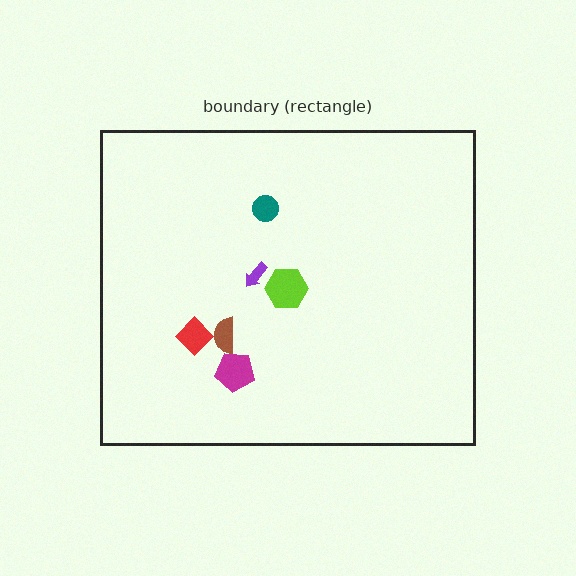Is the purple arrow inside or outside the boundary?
Inside.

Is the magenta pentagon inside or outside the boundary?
Inside.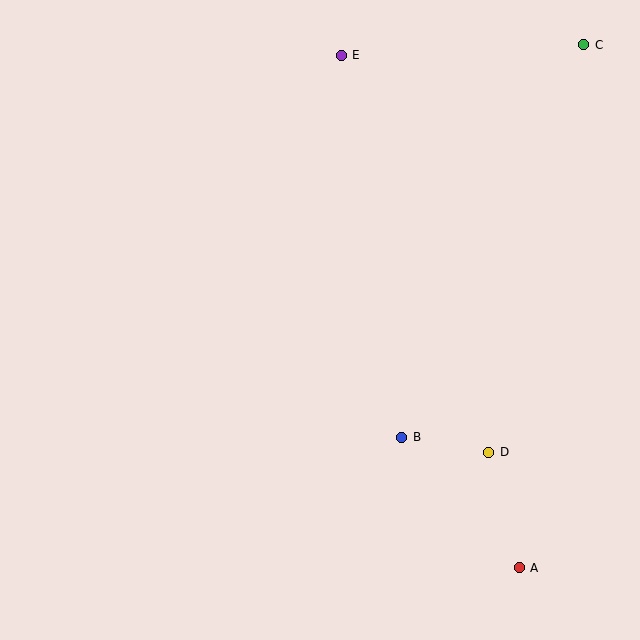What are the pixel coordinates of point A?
Point A is at (519, 568).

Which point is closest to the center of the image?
Point B at (402, 437) is closest to the center.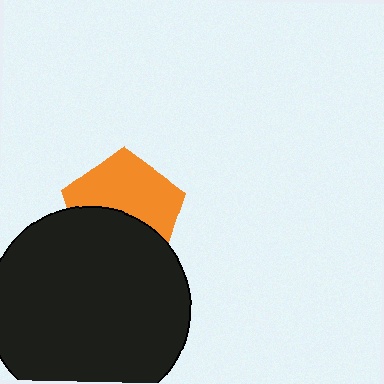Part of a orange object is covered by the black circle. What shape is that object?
It is a pentagon.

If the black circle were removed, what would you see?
You would see the complete orange pentagon.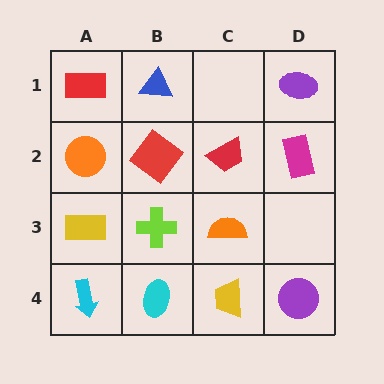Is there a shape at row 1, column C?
No, that cell is empty.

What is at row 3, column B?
A lime cross.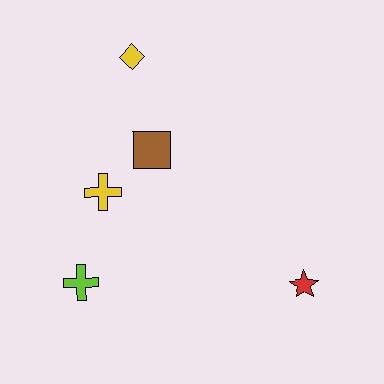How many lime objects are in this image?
There is 1 lime object.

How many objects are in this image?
There are 5 objects.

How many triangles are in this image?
There are no triangles.